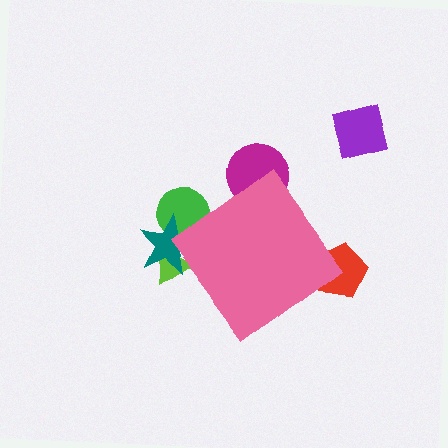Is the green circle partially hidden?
Yes, the green circle is partially hidden behind the pink diamond.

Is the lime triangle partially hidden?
Yes, the lime triangle is partially hidden behind the pink diamond.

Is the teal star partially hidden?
Yes, the teal star is partially hidden behind the pink diamond.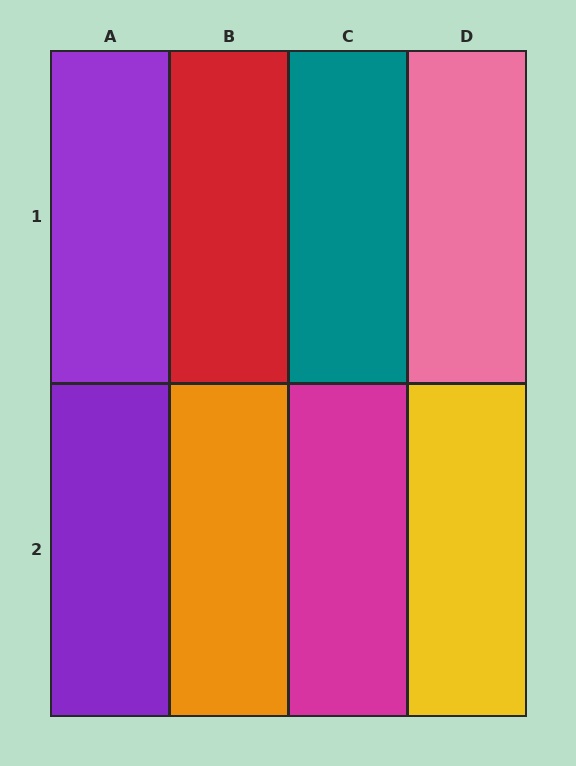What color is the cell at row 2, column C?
Magenta.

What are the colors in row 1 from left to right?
Purple, red, teal, pink.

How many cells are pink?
1 cell is pink.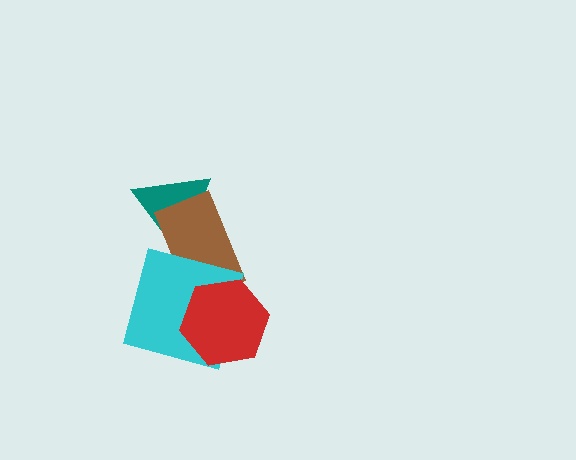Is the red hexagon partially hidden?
No, no other shape covers it.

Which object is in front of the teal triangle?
The brown rectangle is in front of the teal triangle.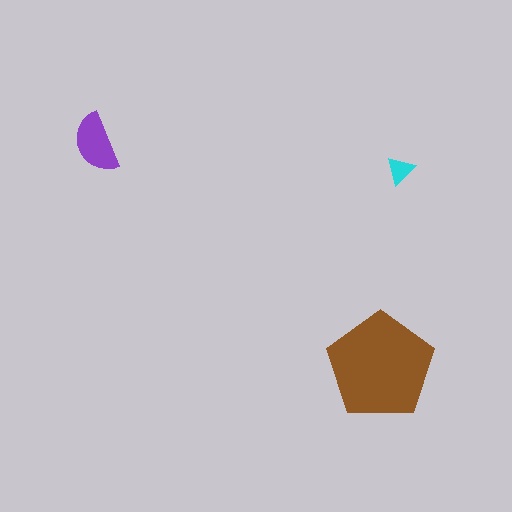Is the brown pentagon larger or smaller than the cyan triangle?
Larger.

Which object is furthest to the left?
The purple semicircle is leftmost.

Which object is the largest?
The brown pentagon.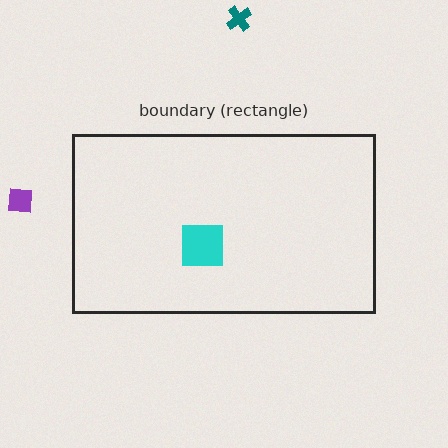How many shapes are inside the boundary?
1 inside, 2 outside.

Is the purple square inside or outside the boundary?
Outside.